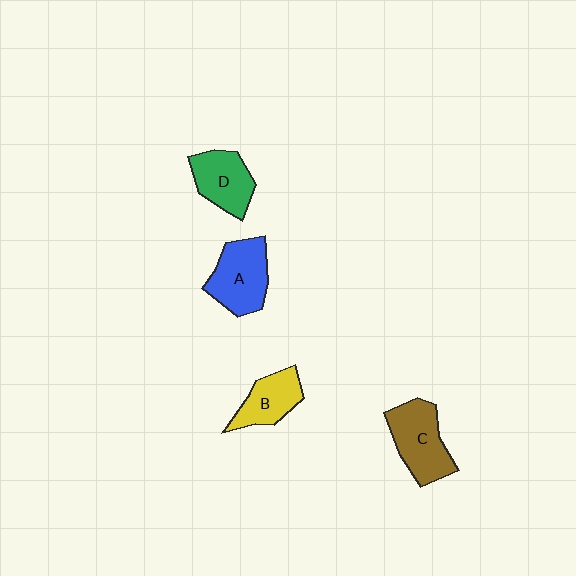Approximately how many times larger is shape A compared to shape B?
Approximately 1.3 times.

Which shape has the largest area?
Shape C (brown).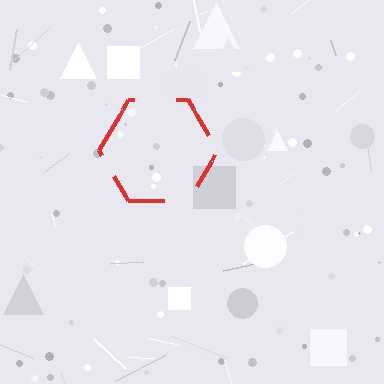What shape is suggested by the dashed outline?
The dashed outline suggests a hexagon.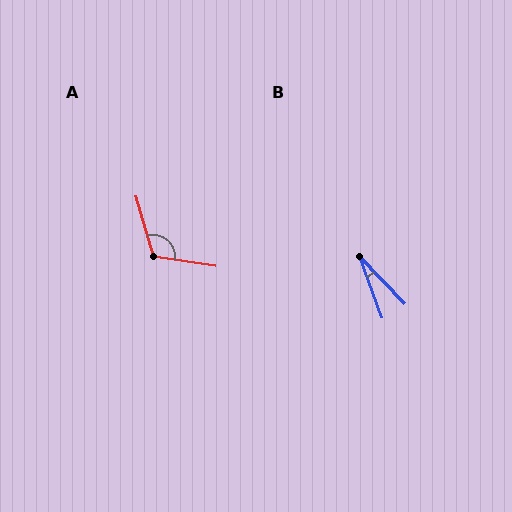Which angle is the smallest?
B, at approximately 24 degrees.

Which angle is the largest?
A, at approximately 115 degrees.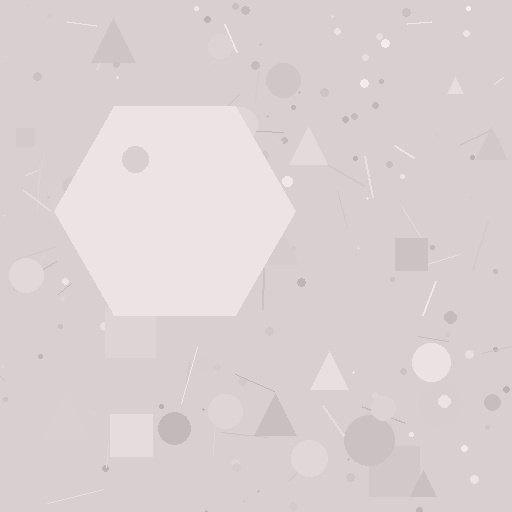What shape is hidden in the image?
A hexagon is hidden in the image.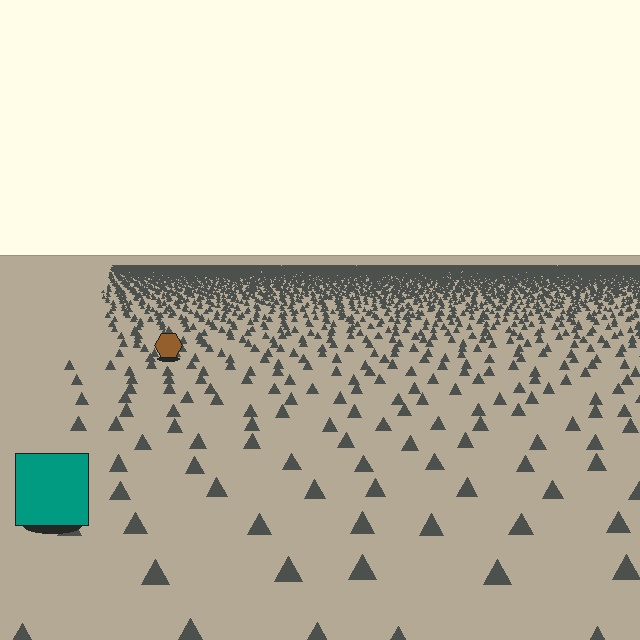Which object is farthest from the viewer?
The brown hexagon is farthest from the viewer. It appears smaller and the ground texture around it is denser.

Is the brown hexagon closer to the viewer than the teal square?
No. The teal square is closer — you can tell from the texture gradient: the ground texture is coarser near it.